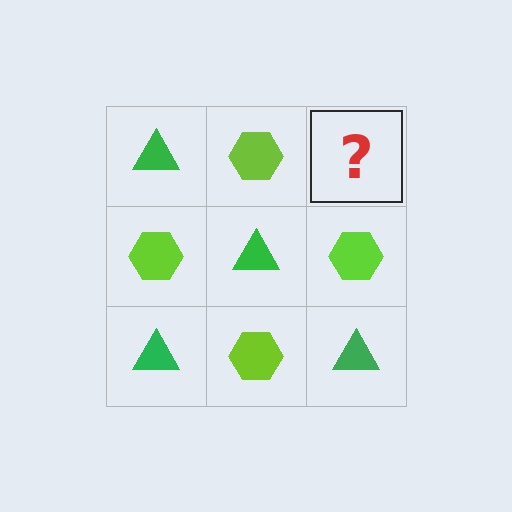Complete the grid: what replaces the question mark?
The question mark should be replaced with a green triangle.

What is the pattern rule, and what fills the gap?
The rule is that it alternates green triangle and lime hexagon in a checkerboard pattern. The gap should be filled with a green triangle.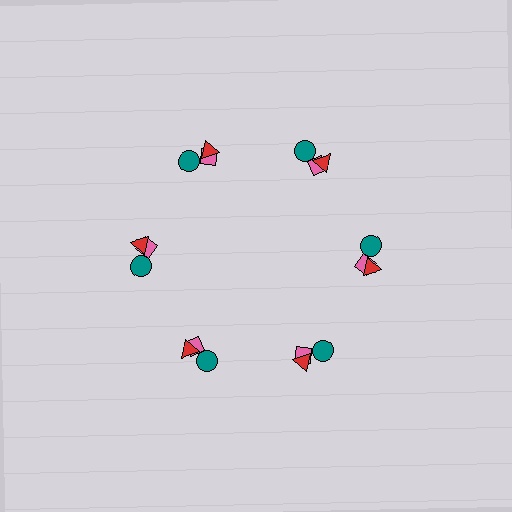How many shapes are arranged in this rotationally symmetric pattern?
There are 18 shapes, arranged in 6 groups of 3.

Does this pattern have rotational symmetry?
Yes, this pattern has 6-fold rotational symmetry. It looks the same after rotating 60 degrees around the center.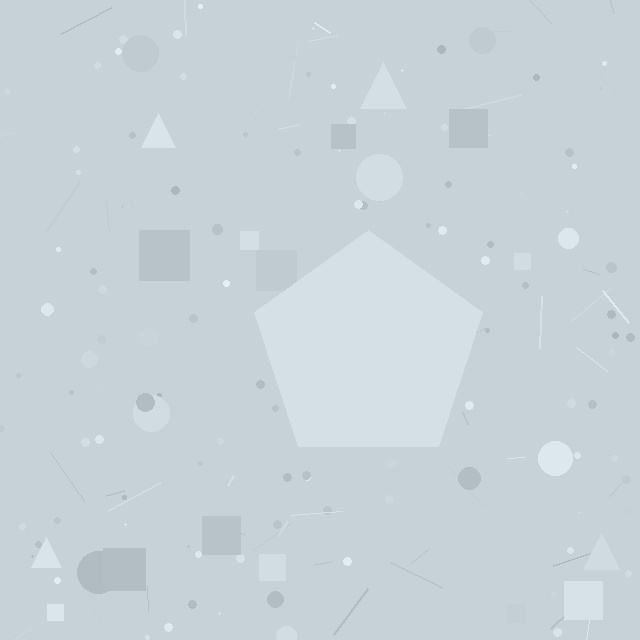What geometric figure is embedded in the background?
A pentagon is embedded in the background.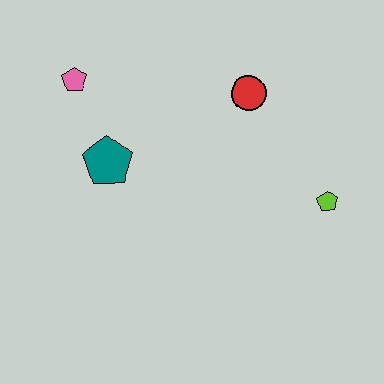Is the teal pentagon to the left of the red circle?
Yes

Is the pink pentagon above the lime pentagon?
Yes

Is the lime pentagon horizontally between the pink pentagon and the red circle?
No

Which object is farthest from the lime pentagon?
The pink pentagon is farthest from the lime pentagon.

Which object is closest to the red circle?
The lime pentagon is closest to the red circle.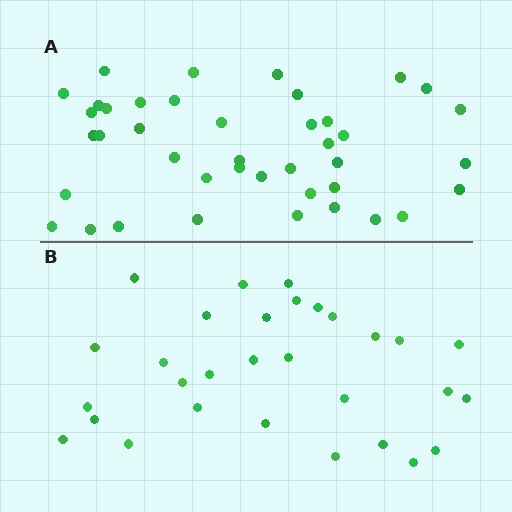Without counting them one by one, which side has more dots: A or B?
Region A (the top region) has more dots.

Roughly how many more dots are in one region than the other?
Region A has roughly 12 or so more dots than region B.